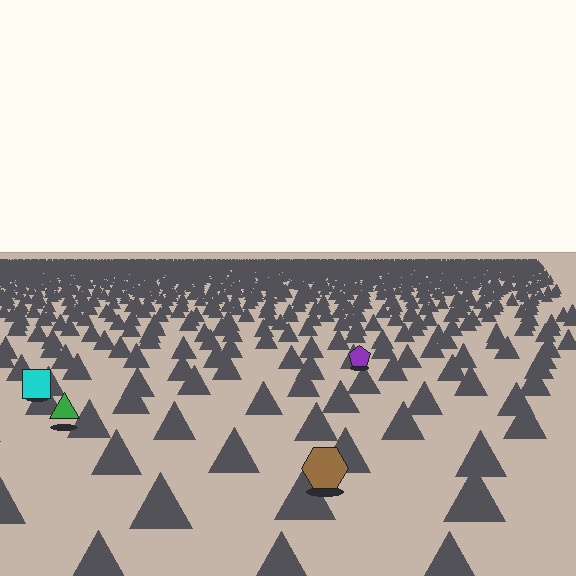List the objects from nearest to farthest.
From nearest to farthest: the brown hexagon, the green triangle, the cyan square, the purple pentagon.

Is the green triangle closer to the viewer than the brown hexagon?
No. The brown hexagon is closer — you can tell from the texture gradient: the ground texture is coarser near it.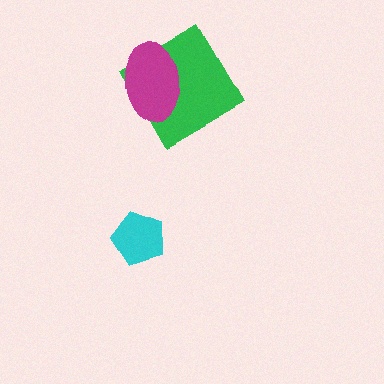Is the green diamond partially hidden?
Yes, it is partially covered by another shape.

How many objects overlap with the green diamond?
1 object overlaps with the green diamond.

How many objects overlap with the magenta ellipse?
1 object overlaps with the magenta ellipse.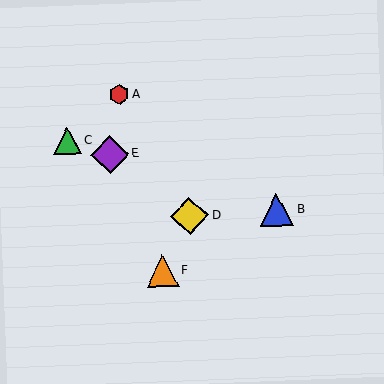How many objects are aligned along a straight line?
3 objects (B, C, E) are aligned along a straight line.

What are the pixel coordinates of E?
Object E is at (110, 155).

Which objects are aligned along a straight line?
Objects B, C, E are aligned along a straight line.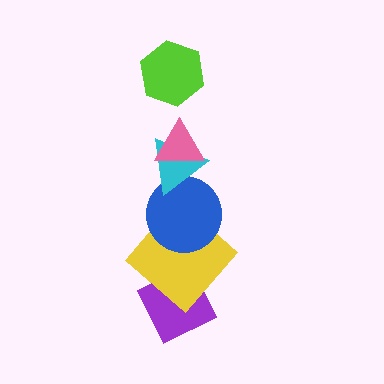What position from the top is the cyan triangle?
The cyan triangle is 3rd from the top.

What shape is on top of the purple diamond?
The yellow diamond is on top of the purple diamond.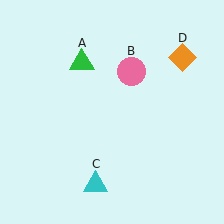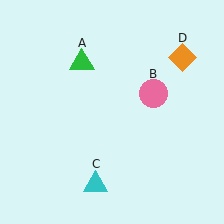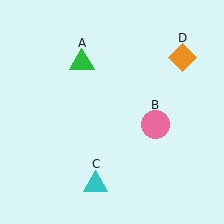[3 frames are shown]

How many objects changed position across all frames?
1 object changed position: pink circle (object B).